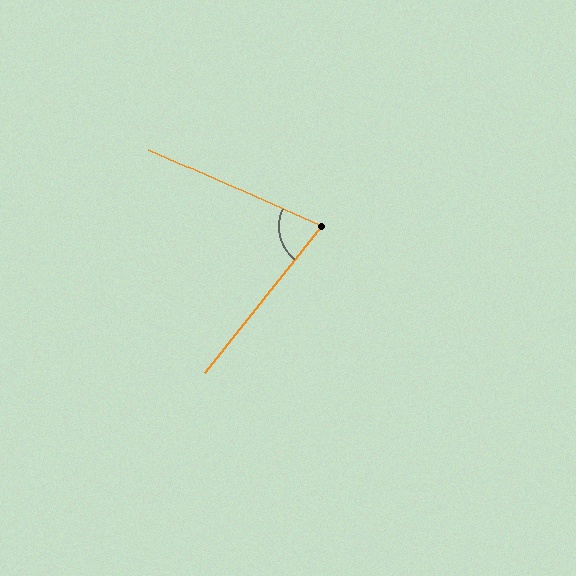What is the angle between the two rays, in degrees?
Approximately 76 degrees.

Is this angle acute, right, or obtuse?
It is acute.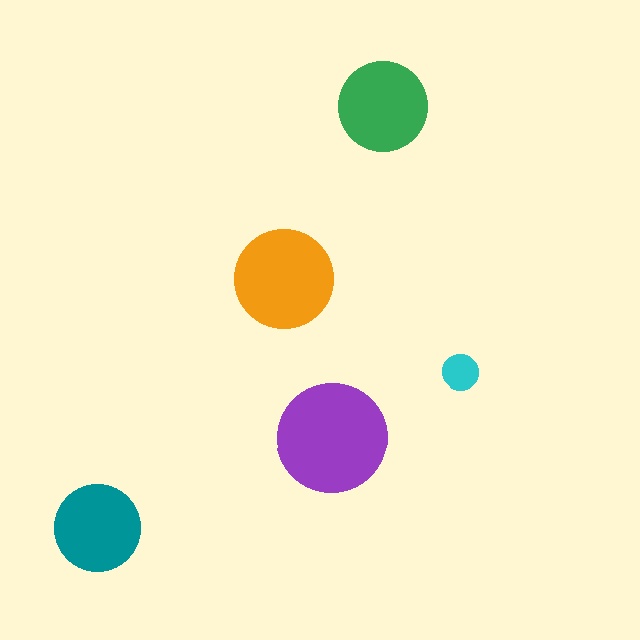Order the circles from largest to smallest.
the purple one, the orange one, the green one, the teal one, the cyan one.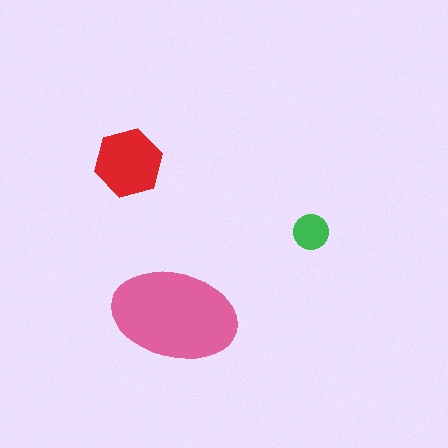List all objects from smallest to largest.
The green circle, the red hexagon, the pink ellipse.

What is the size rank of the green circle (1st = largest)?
3rd.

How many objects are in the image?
There are 3 objects in the image.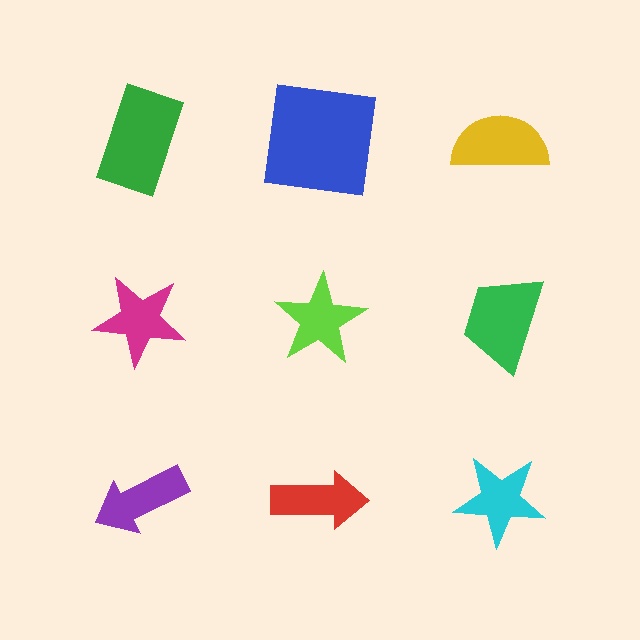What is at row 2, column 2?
A lime star.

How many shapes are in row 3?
3 shapes.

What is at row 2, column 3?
A green trapezoid.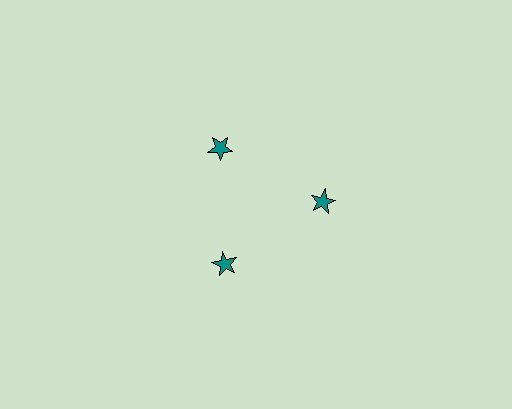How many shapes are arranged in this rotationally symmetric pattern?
There are 3 shapes, arranged in 3 groups of 1.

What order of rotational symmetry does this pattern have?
This pattern has 3-fold rotational symmetry.